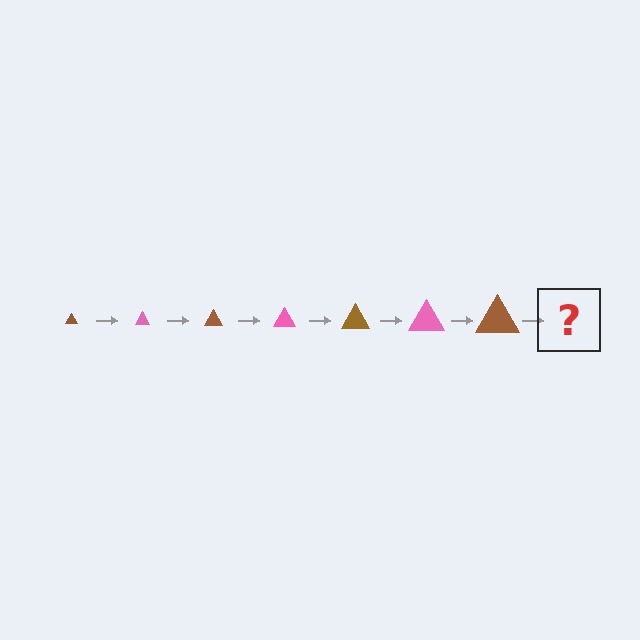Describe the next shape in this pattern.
It should be a pink triangle, larger than the previous one.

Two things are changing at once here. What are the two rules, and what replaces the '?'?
The two rules are that the triangle grows larger each step and the color cycles through brown and pink. The '?' should be a pink triangle, larger than the previous one.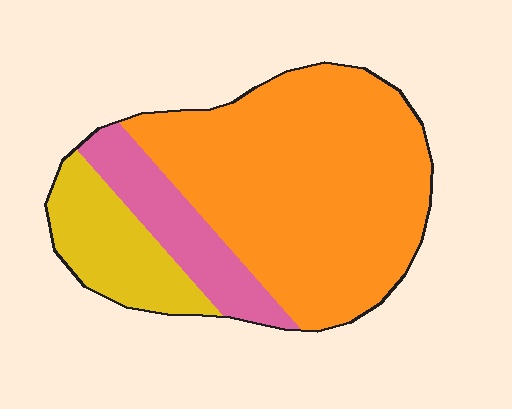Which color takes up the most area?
Orange, at roughly 65%.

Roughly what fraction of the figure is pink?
Pink takes up about one sixth (1/6) of the figure.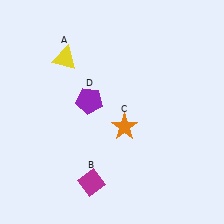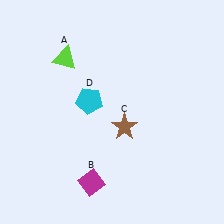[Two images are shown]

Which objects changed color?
A changed from yellow to lime. C changed from orange to brown. D changed from purple to cyan.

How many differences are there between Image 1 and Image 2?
There are 3 differences between the two images.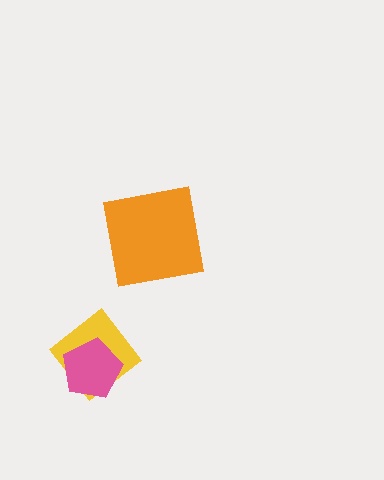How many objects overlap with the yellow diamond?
1 object overlaps with the yellow diamond.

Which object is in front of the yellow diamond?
The pink pentagon is in front of the yellow diamond.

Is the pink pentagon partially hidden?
No, no other shape covers it.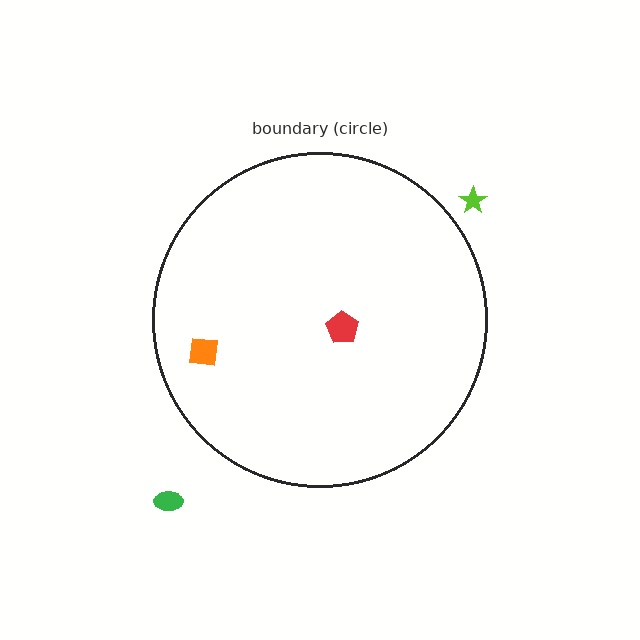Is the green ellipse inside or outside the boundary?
Outside.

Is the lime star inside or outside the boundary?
Outside.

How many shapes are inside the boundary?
2 inside, 2 outside.